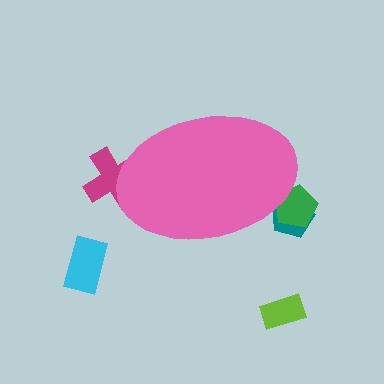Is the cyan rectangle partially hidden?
No, the cyan rectangle is fully visible.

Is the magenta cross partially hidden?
Yes, the magenta cross is partially hidden behind the pink ellipse.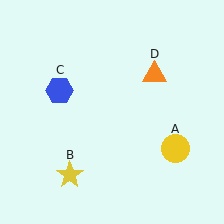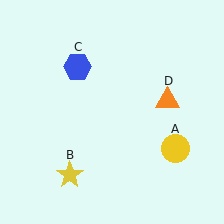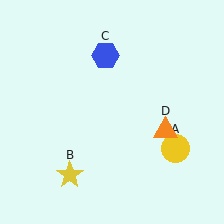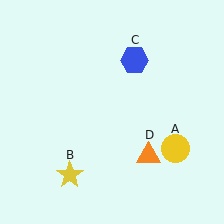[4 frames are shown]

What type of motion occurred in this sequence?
The blue hexagon (object C), orange triangle (object D) rotated clockwise around the center of the scene.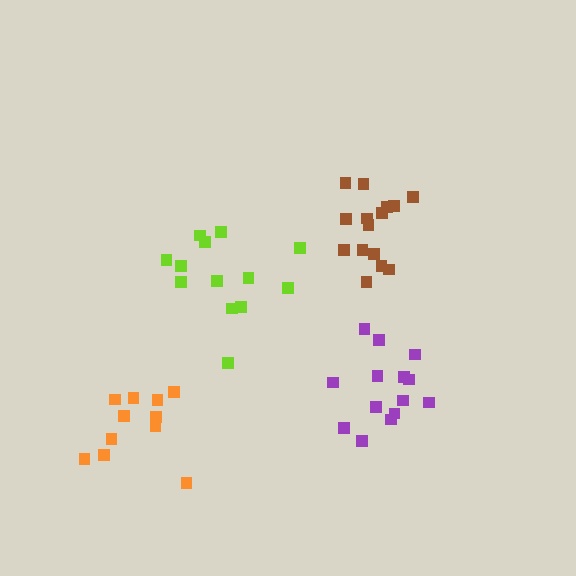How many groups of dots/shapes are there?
There are 4 groups.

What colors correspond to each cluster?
The clusters are colored: lime, brown, orange, purple.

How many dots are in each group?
Group 1: 13 dots, Group 2: 15 dots, Group 3: 11 dots, Group 4: 14 dots (53 total).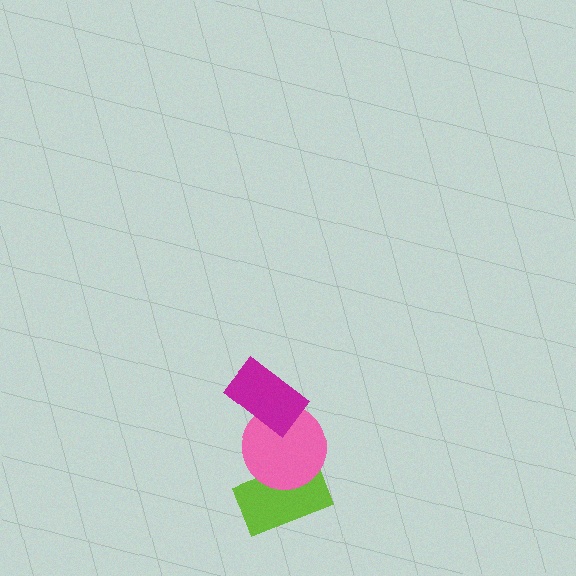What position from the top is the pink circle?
The pink circle is 2nd from the top.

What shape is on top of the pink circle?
The magenta rectangle is on top of the pink circle.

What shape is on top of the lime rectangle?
The pink circle is on top of the lime rectangle.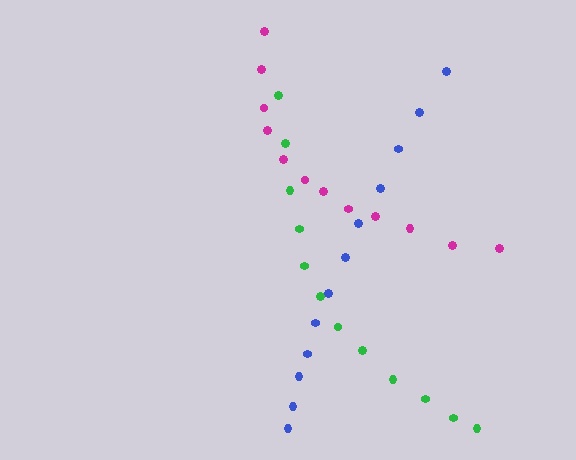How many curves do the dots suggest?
There are 3 distinct paths.